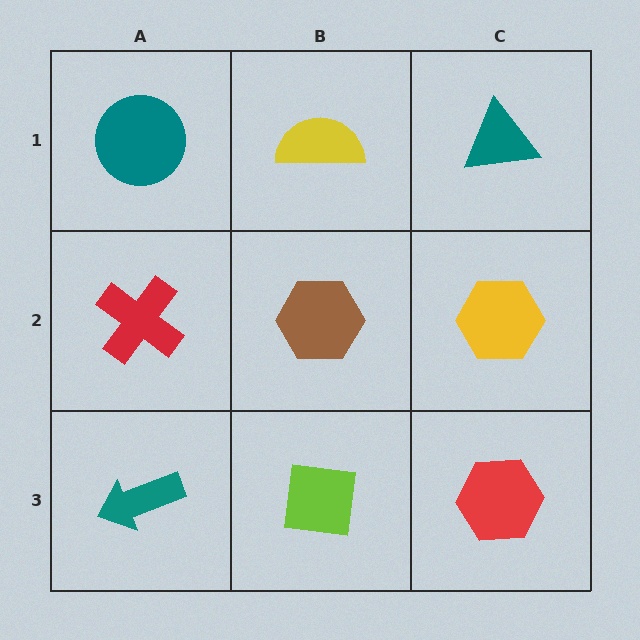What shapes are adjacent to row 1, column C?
A yellow hexagon (row 2, column C), a yellow semicircle (row 1, column B).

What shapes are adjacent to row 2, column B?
A yellow semicircle (row 1, column B), a lime square (row 3, column B), a red cross (row 2, column A), a yellow hexagon (row 2, column C).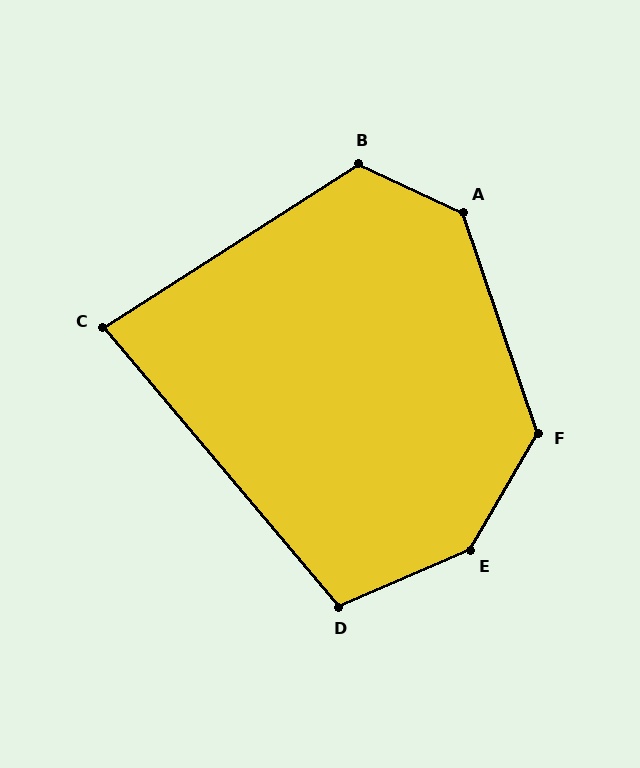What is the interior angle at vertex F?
Approximately 131 degrees (obtuse).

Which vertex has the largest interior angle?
E, at approximately 144 degrees.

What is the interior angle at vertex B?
Approximately 122 degrees (obtuse).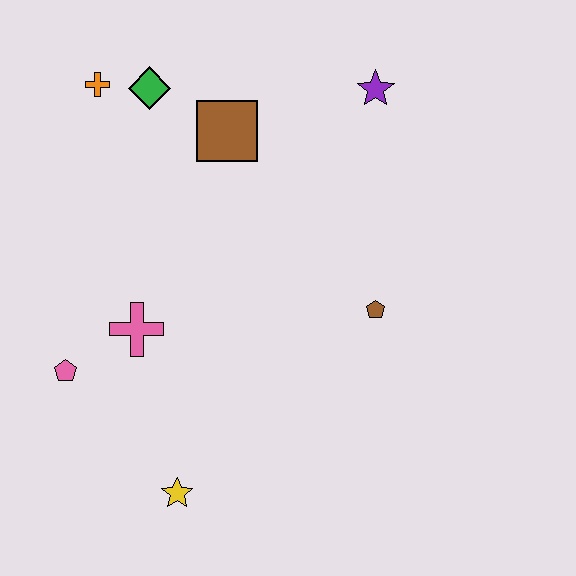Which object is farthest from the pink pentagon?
The purple star is farthest from the pink pentagon.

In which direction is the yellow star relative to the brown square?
The yellow star is below the brown square.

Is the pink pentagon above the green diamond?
No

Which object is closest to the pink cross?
The pink pentagon is closest to the pink cross.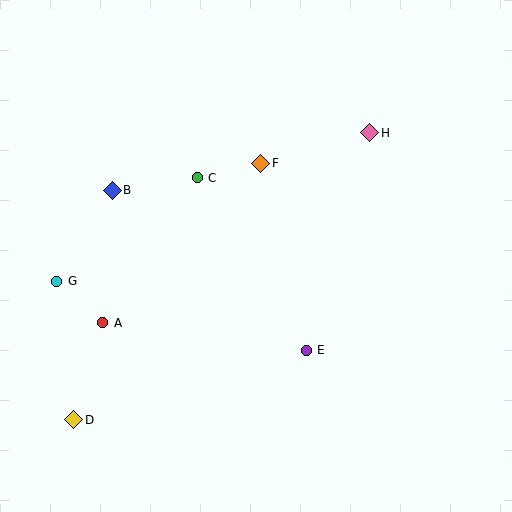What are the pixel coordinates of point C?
Point C is at (197, 178).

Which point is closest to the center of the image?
Point F at (261, 163) is closest to the center.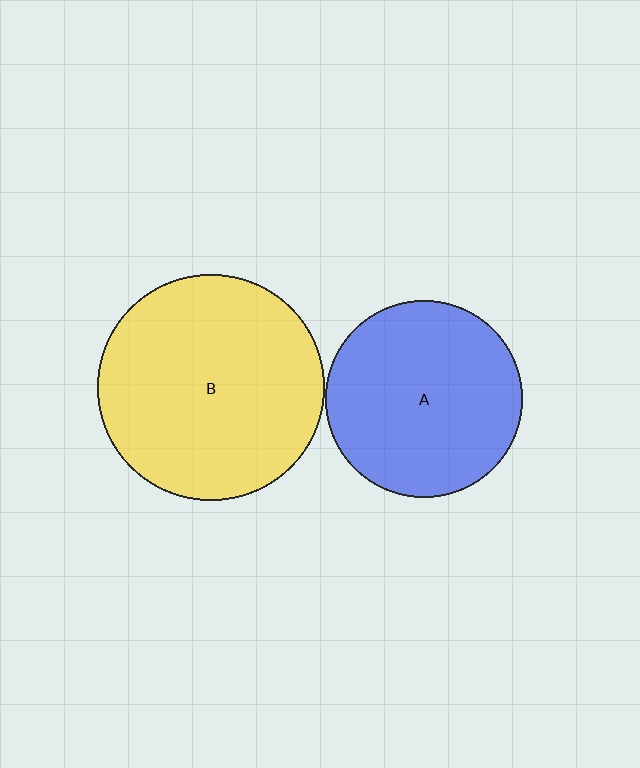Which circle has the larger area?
Circle B (yellow).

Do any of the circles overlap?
No, none of the circles overlap.